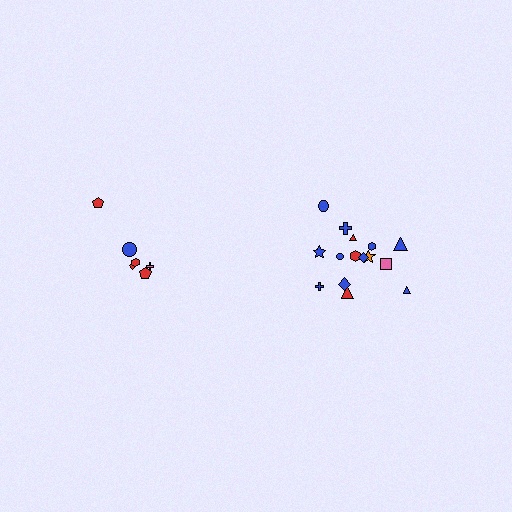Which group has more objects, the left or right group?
The right group.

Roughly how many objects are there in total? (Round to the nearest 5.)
Roughly 20 objects in total.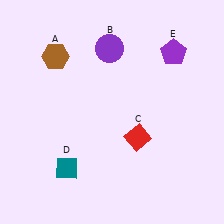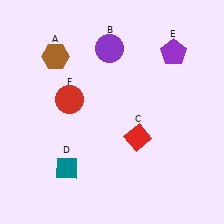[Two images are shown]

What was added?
A red circle (F) was added in Image 2.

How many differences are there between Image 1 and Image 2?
There is 1 difference between the two images.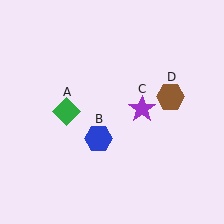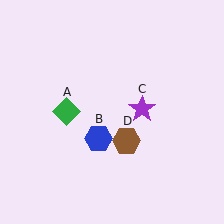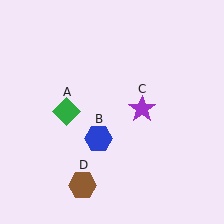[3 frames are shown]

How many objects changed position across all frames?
1 object changed position: brown hexagon (object D).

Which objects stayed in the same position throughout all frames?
Green diamond (object A) and blue hexagon (object B) and purple star (object C) remained stationary.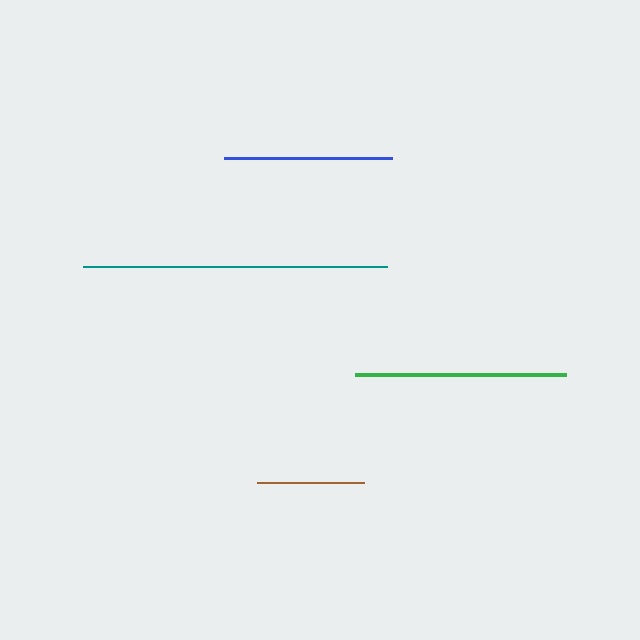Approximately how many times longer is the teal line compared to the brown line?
The teal line is approximately 2.8 times the length of the brown line.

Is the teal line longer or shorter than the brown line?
The teal line is longer than the brown line.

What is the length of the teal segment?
The teal segment is approximately 304 pixels long.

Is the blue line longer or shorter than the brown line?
The blue line is longer than the brown line.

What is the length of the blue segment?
The blue segment is approximately 168 pixels long.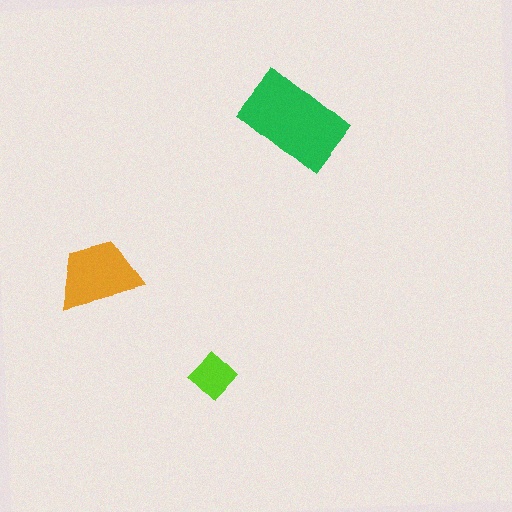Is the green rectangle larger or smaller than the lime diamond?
Larger.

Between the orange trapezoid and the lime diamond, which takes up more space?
The orange trapezoid.